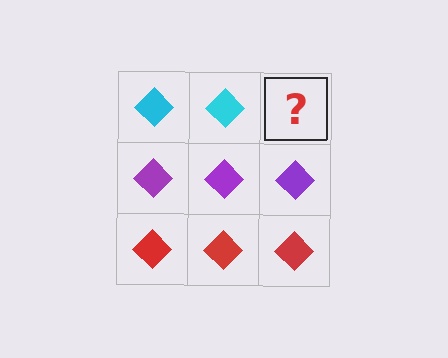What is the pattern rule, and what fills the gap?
The rule is that each row has a consistent color. The gap should be filled with a cyan diamond.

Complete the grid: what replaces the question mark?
The question mark should be replaced with a cyan diamond.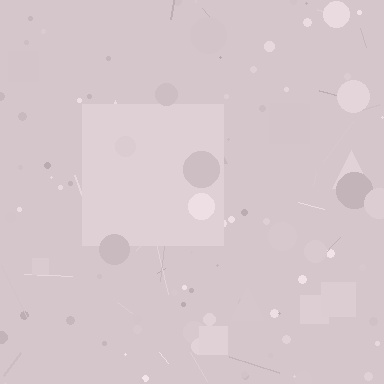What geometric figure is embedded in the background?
A square is embedded in the background.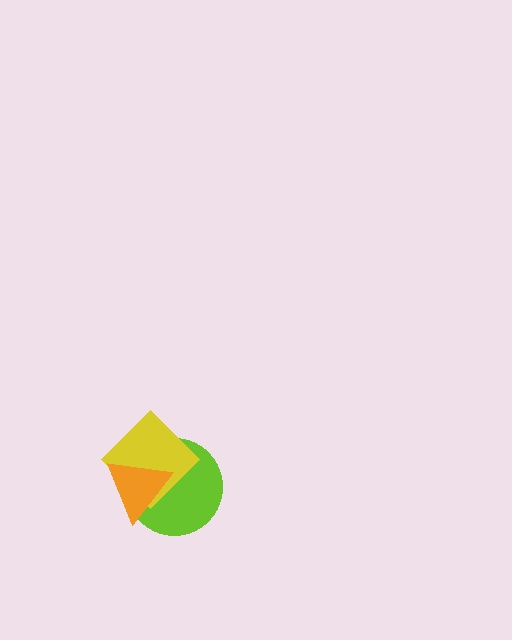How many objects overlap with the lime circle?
2 objects overlap with the lime circle.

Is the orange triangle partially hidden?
No, no other shape covers it.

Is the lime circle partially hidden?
Yes, it is partially covered by another shape.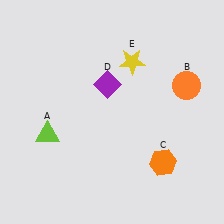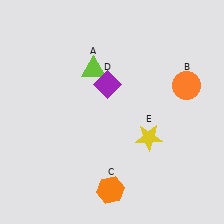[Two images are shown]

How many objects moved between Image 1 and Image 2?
3 objects moved between the two images.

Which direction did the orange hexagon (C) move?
The orange hexagon (C) moved left.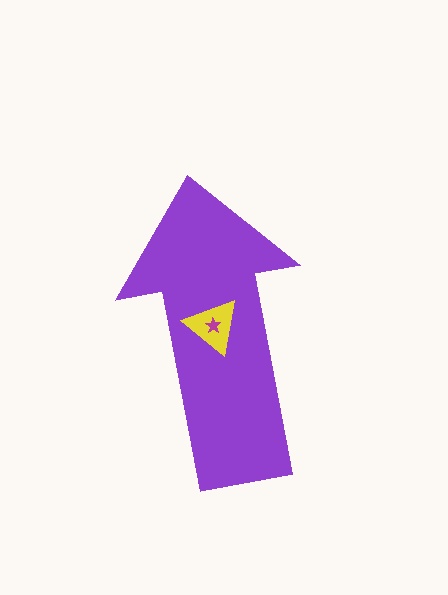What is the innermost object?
The magenta star.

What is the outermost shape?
The purple arrow.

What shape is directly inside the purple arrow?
The yellow triangle.